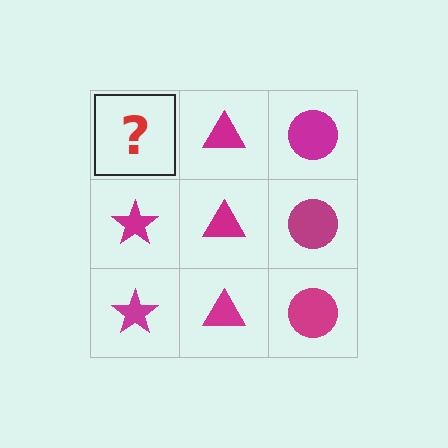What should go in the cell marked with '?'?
The missing cell should contain a magenta star.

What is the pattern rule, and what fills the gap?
The rule is that each column has a consistent shape. The gap should be filled with a magenta star.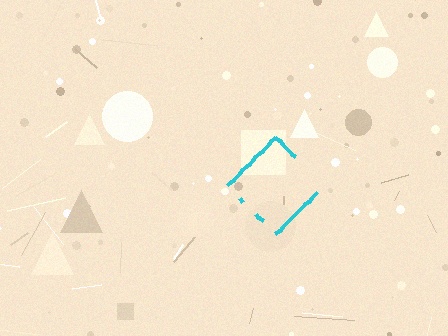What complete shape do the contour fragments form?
The contour fragments form a diamond.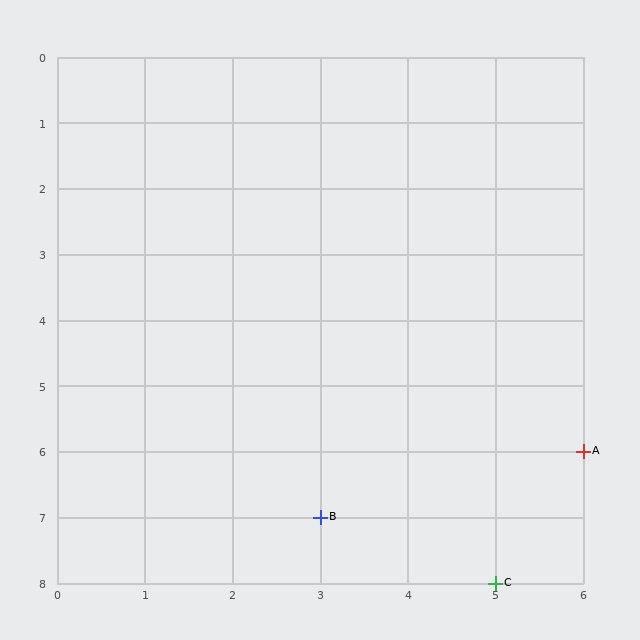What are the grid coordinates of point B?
Point B is at grid coordinates (3, 7).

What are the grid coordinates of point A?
Point A is at grid coordinates (6, 6).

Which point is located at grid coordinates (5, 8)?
Point C is at (5, 8).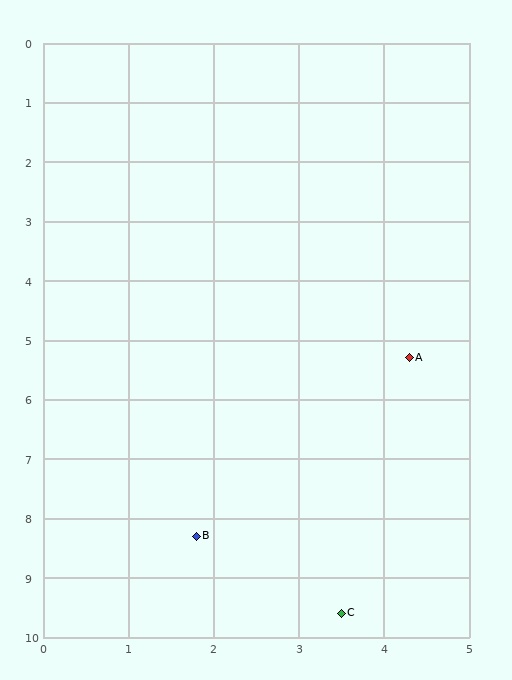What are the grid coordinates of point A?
Point A is at approximately (4.3, 5.3).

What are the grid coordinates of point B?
Point B is at approximately (1.8, 8.3).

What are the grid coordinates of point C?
Point C is at approximately (3.5, 9.6).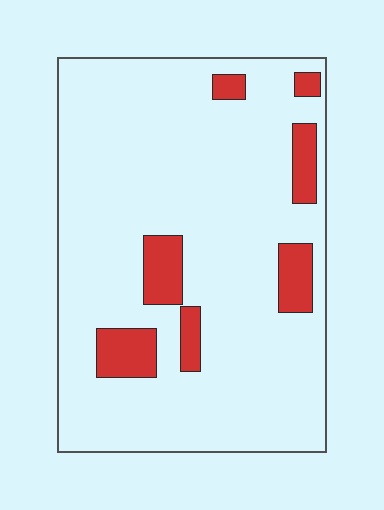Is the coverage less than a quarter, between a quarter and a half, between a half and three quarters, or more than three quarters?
Less than a quarter.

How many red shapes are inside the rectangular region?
7.